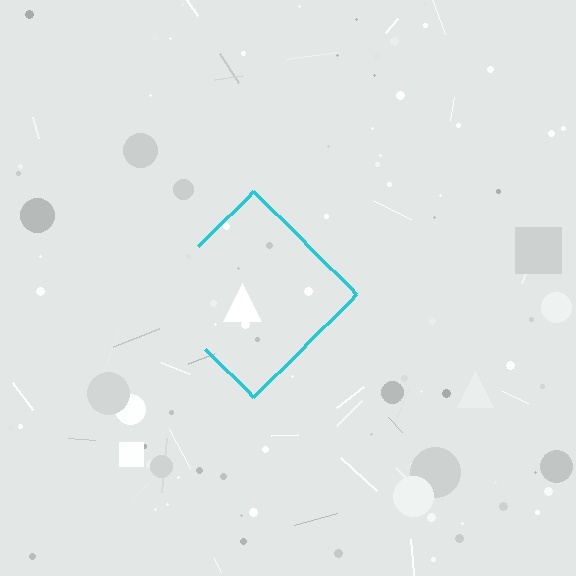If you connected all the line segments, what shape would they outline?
They would outline a diamond.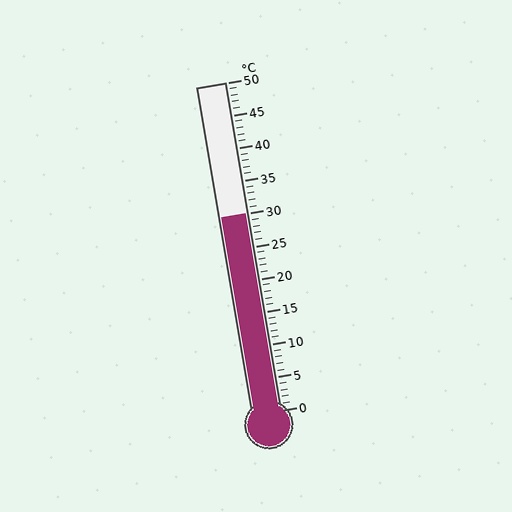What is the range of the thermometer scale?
The thermometer scale ranges from 0°C to 50°C.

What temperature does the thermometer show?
The thermometer shows approximately 30°C.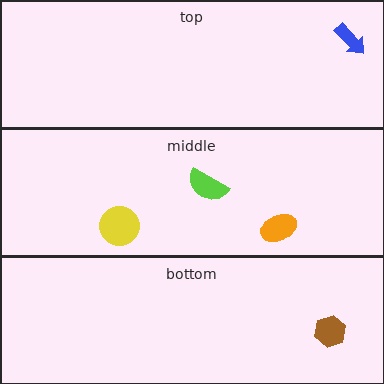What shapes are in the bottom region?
The brown hexagon.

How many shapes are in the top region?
1.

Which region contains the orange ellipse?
The middle region.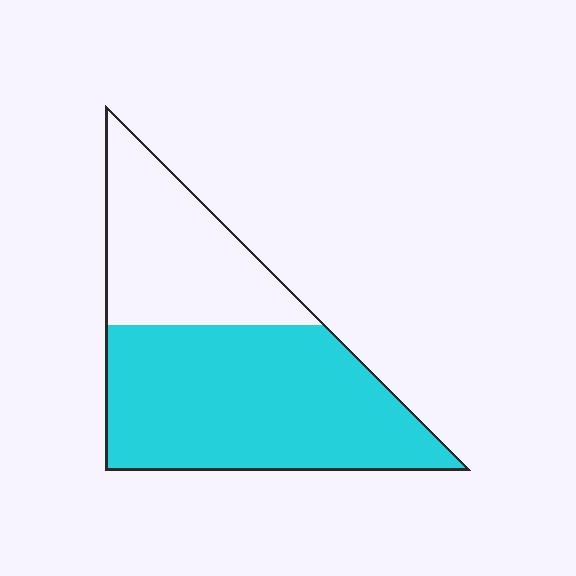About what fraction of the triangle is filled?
About five eighths (5/8).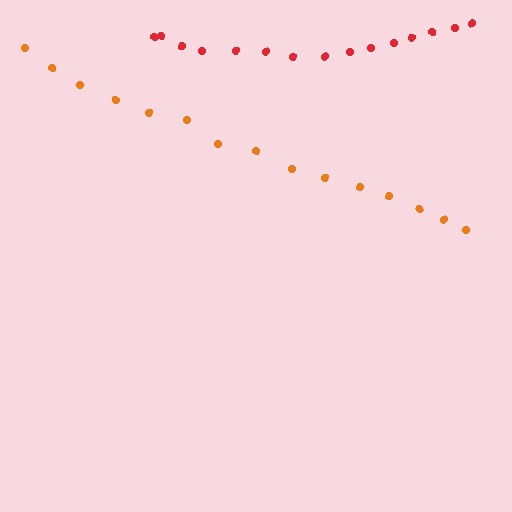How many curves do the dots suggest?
There are 2 distinct paths.